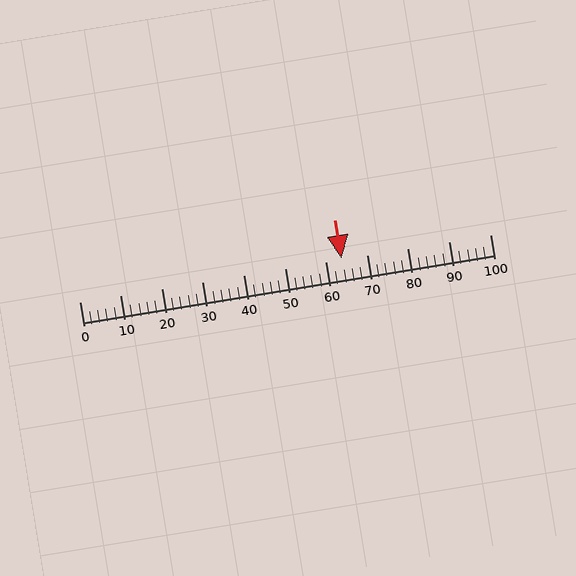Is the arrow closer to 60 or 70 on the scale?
The arrow is closer to 60.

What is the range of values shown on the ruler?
The ruler shows values from 0 to 100.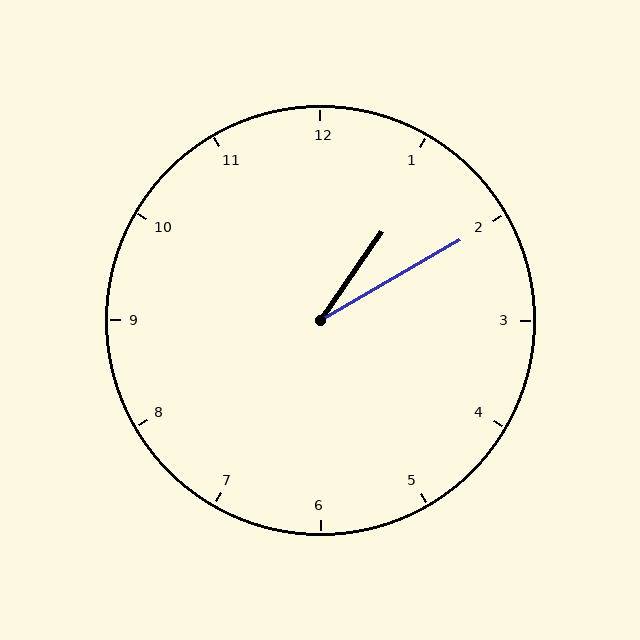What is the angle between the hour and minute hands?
Approximately 25 degrees.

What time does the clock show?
1:10.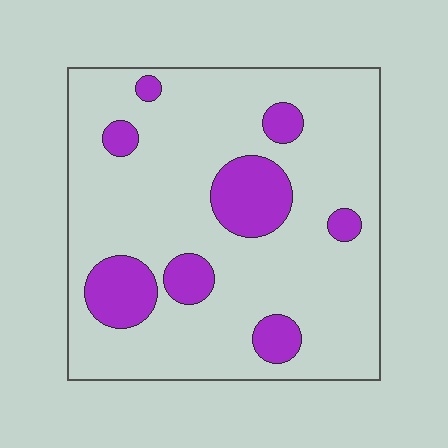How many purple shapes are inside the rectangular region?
8.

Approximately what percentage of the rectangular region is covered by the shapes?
Approximately 20%.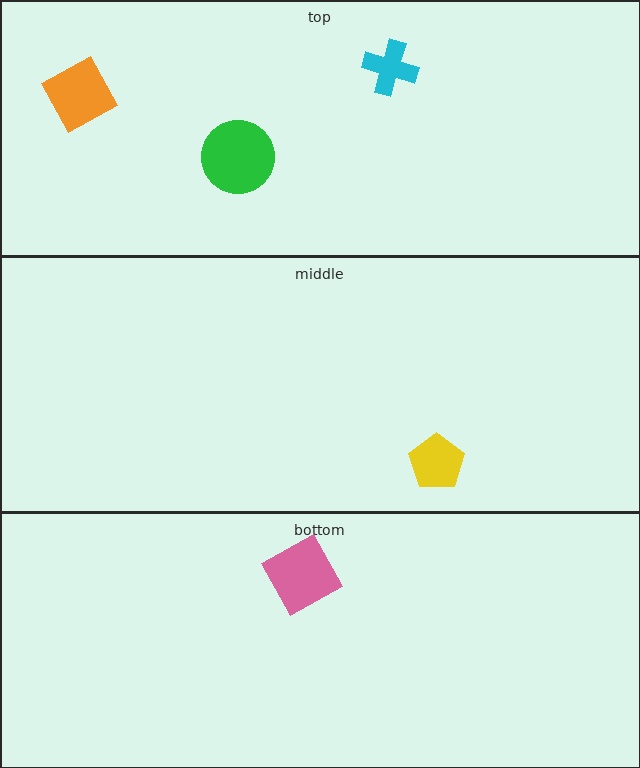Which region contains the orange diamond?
The top region.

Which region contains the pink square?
The bottom region.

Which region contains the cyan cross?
The top region.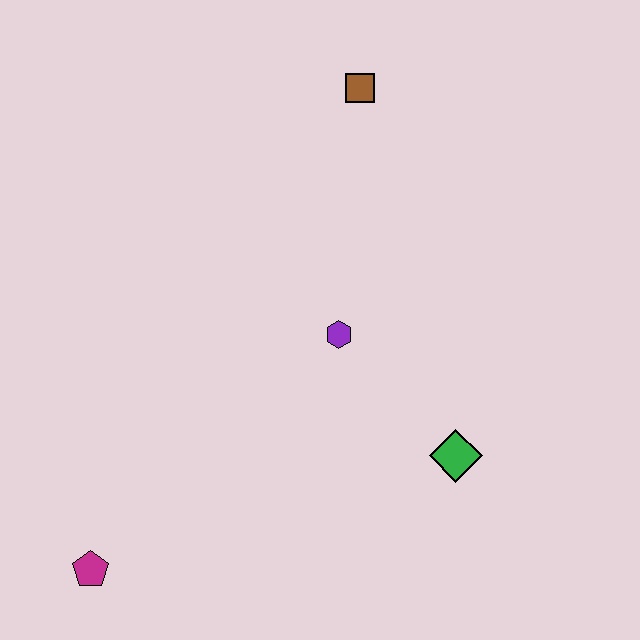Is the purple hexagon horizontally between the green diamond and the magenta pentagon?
Yes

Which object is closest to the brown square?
The purple hexagon is closest to the brown square.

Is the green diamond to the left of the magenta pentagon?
No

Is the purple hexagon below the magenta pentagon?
No